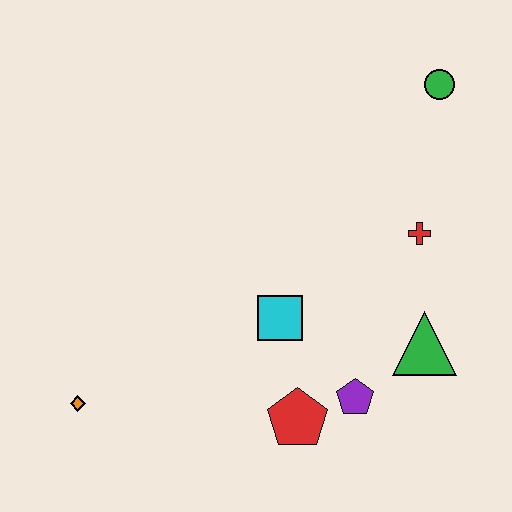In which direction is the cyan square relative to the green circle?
The cyan square is below the green circle.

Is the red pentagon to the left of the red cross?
Yes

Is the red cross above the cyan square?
Yes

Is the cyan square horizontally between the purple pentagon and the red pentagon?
No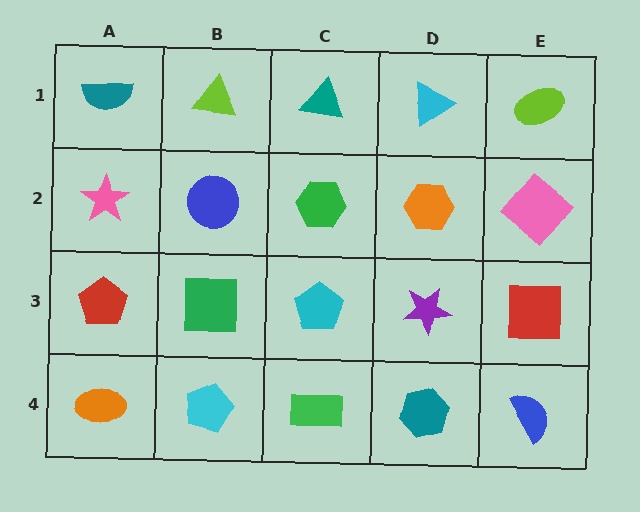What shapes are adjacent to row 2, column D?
A cyan triangle (row 1, column D), a purple star (row 3, column D), a green hexagon (row 2, column C), a pink diamond (row 2, column E).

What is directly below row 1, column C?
A green hexagon.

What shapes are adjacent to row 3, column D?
An orange hexagon (row 2, column D), a teal hexagon (row 4, column D), a cyan pentagon (row 3, column C), a red square (row 3, column E).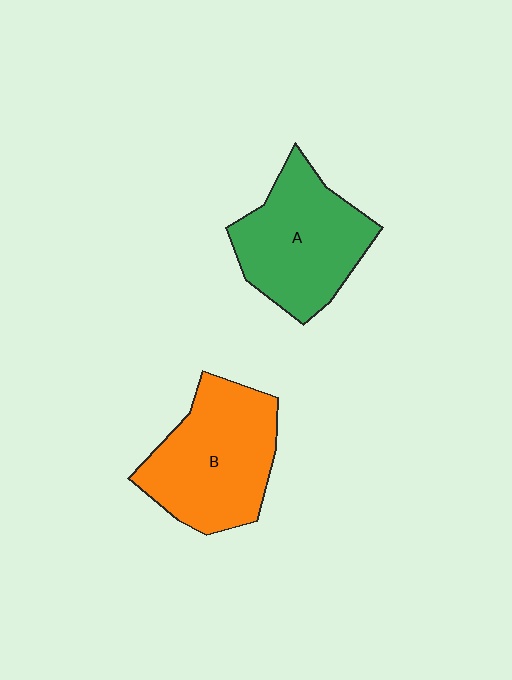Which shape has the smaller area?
Shape A (green).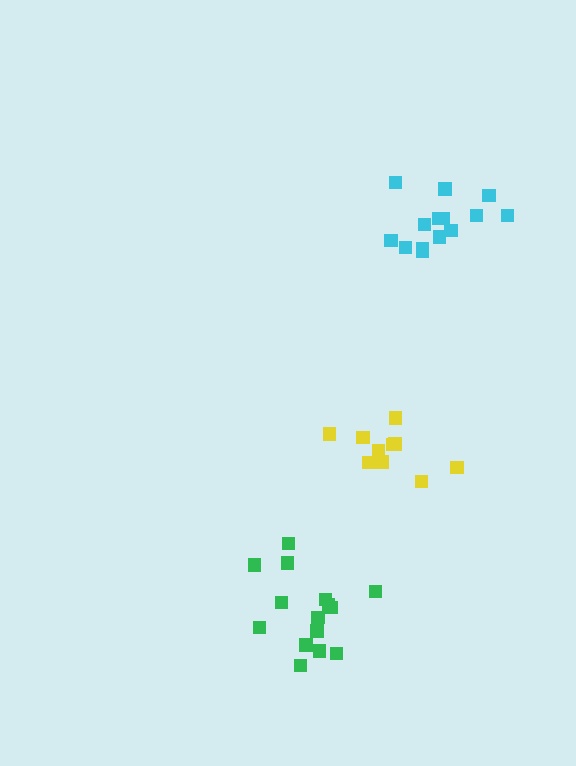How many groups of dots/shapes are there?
There are 3 groups.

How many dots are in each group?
Group 1: 10 dots, Group 2: 14 dots, Group 3: 15 dots (39 total).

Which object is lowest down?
The green cluster is bottommost.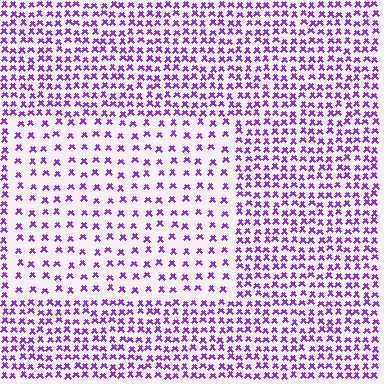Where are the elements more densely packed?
The elements are more densely packed outside the rectangle boundary.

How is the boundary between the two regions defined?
The boundary is defined by a change in element density (approximately 2.0x ratio). All elements are the same color, size, and shape.